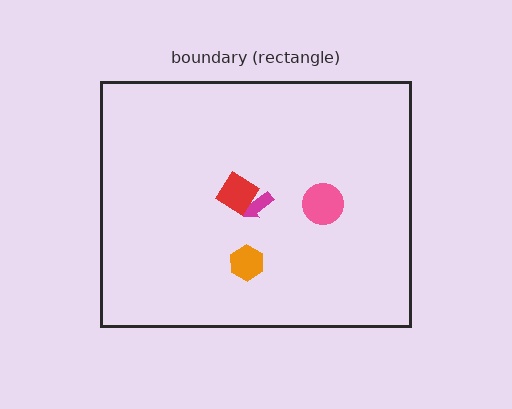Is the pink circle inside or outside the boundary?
Inside.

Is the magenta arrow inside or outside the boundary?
Inside.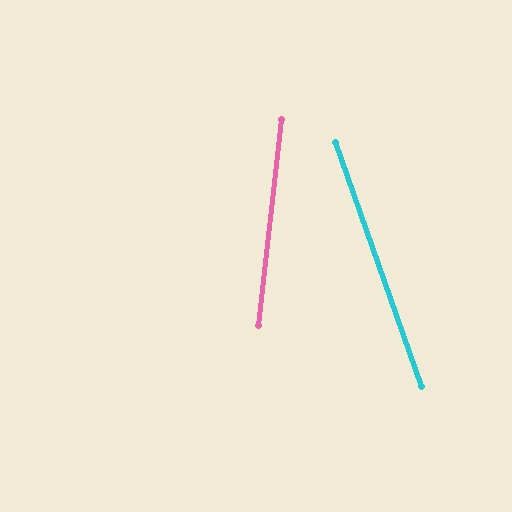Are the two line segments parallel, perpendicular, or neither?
Neither parallel nor perpendicular — they differ by about 26°.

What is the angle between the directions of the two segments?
Approximately 26 degrees.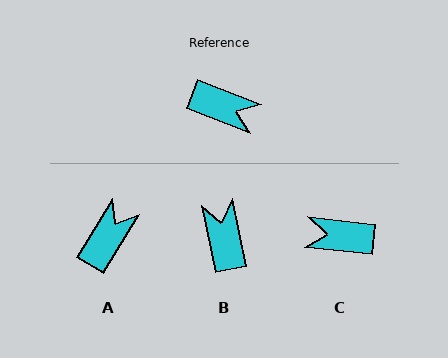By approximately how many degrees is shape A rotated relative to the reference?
Approximately 80 degrees counter-clockwise.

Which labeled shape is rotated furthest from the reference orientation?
C, about 165 degrees away.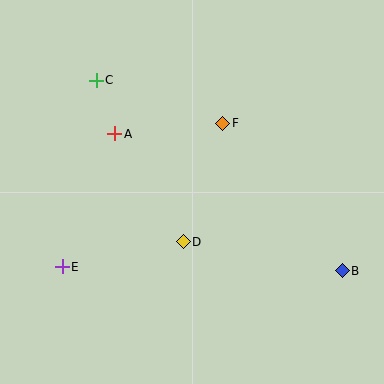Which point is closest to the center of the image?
Point D at (183, 242) is closest to the center.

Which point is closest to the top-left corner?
Point C is closest to the top-left corner.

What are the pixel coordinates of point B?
Point B is at (342, 271).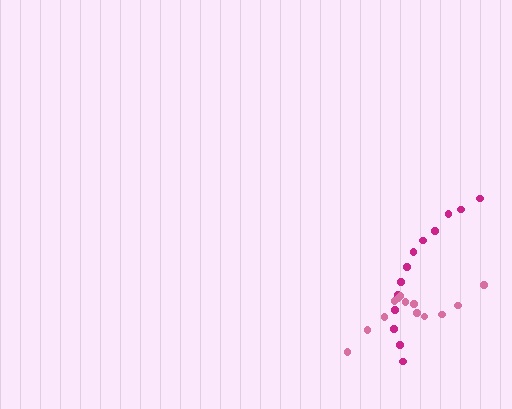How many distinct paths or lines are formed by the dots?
There are 2 distinct paths.